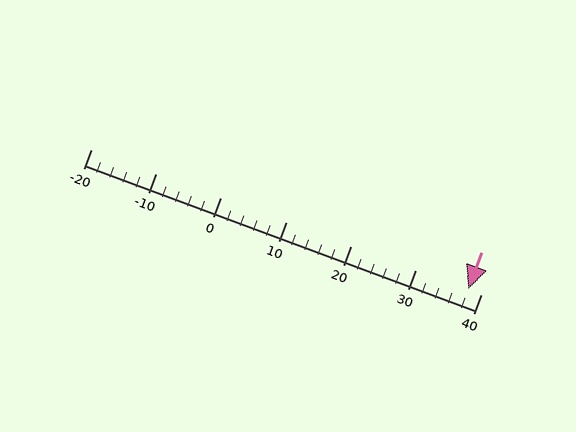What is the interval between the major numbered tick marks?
The major tick marks are spaced 10 units apart.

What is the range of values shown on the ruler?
The ruler shows values from -20 to 40.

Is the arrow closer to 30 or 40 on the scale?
The arrow is closer to 40.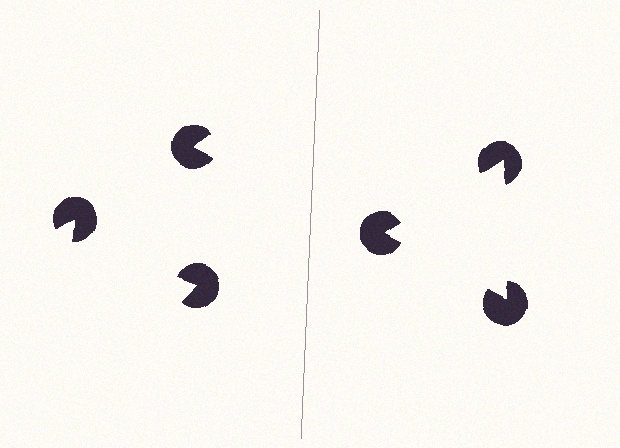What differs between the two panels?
The pac-man discs are positioned identically on both sides; only the wedge orientations differ. On the right they align to a triangle; on the left they are misaligned.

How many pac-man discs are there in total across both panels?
6 — 3 on each side.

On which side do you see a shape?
An illusory triangle appears on the right side. On the left side the wedge cuts are rotated, so no coherent shape forms.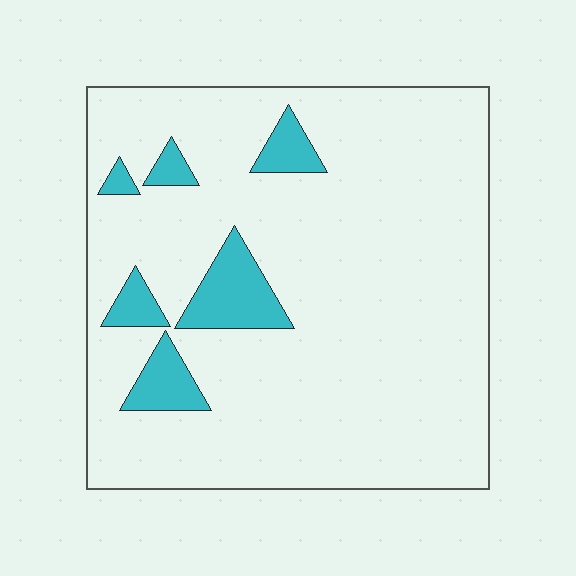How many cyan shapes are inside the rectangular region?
6.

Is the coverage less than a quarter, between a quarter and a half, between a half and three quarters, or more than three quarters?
Less than a quarter.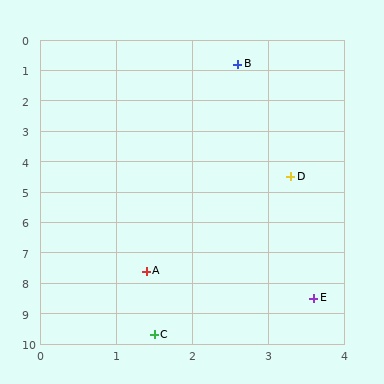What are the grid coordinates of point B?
Point B is at approximately (2.6, 0.8).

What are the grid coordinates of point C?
Point C is at approximately (1.5, 9.7).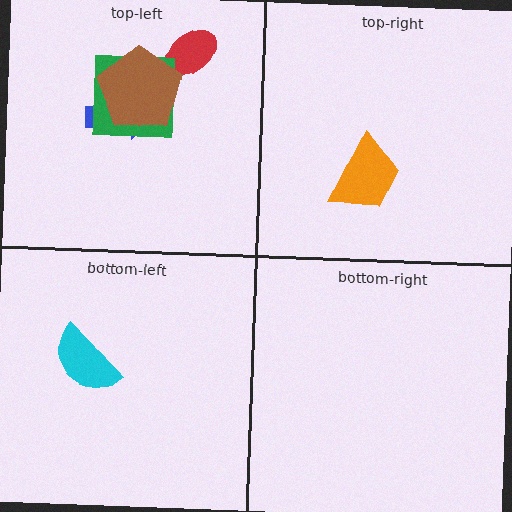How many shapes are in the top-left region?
4.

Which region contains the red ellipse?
The top-left region.